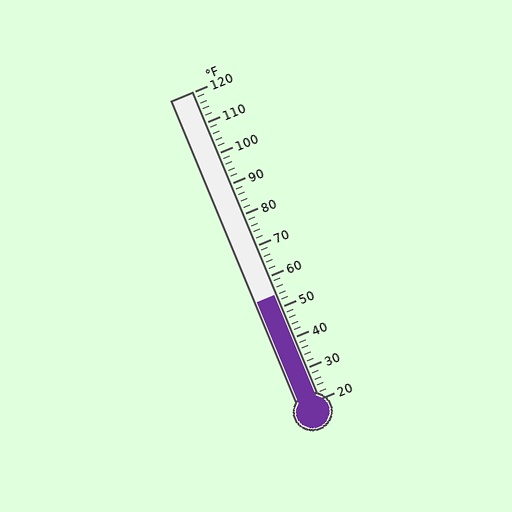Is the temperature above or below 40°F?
The temperature is above 40°F.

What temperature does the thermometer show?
The thermometer shows approximately 54°F.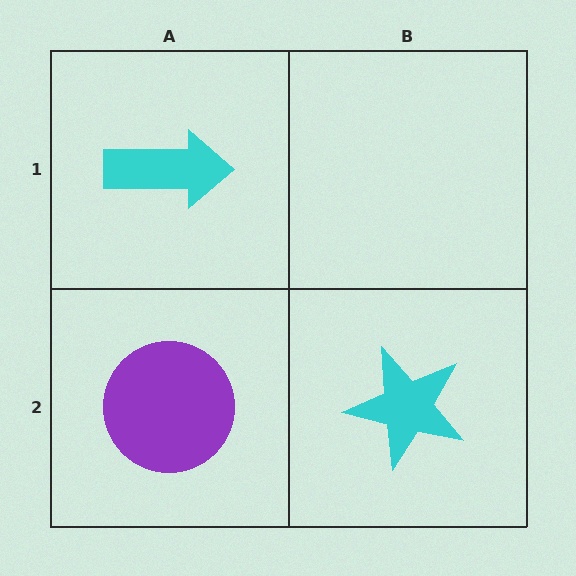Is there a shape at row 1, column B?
No, that cell is empty.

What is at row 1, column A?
A cyan arrow.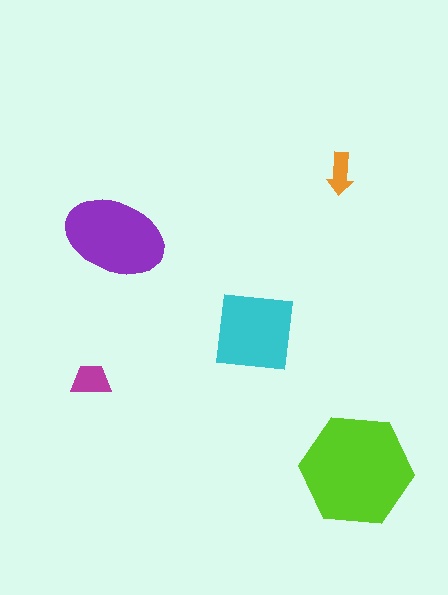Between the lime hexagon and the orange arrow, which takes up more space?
The lime hexagon.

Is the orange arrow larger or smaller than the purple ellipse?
Smaller.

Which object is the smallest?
The orange arrow.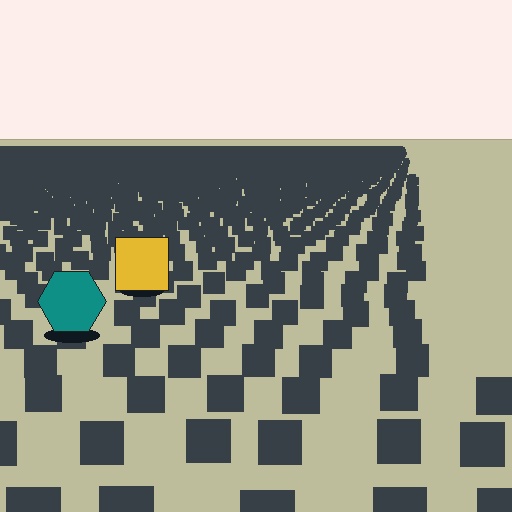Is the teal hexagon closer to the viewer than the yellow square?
Yes. The teal hexagon is closer — you can tell from the texture gradient: the ground texture is coarser near it.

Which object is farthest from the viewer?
The yellow square is farthest from the viewer. It appears smaller and the ground texture around it is denser.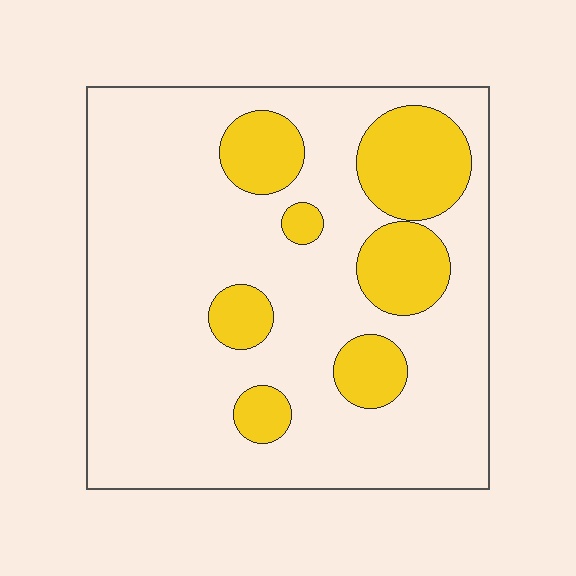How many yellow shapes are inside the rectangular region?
7.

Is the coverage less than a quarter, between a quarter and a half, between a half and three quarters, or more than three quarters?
Less than a quarter.